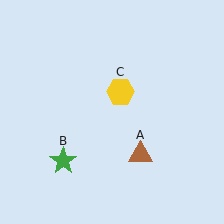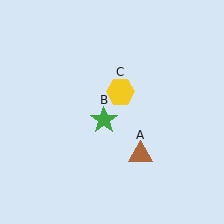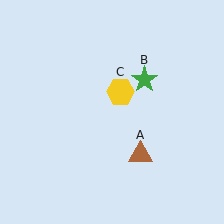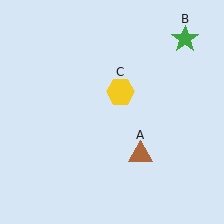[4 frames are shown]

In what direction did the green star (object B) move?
The green star (object B) moved up and to the right.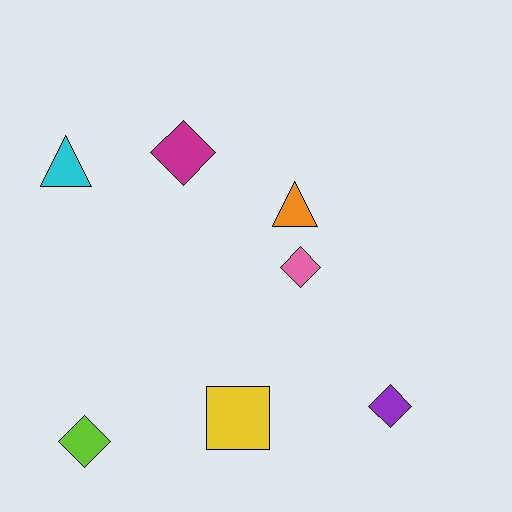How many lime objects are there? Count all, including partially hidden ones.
There is 1 lime object.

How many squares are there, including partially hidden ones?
There is 1 square.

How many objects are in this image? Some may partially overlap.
There are 7 objects.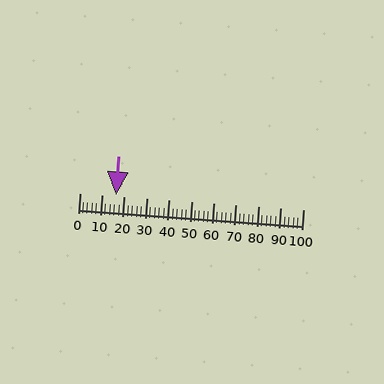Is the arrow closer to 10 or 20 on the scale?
The arrow is closer to 20.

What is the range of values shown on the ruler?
The ruler shows values from 0 to 100.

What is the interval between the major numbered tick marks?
The major tick marks are spaced 10 units apart.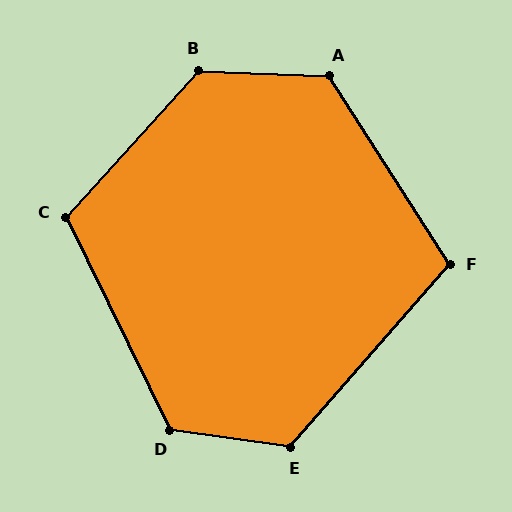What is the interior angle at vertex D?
Approximately 124 degrees (obtuse).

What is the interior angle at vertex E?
Approximately 123 degrees (obtuse).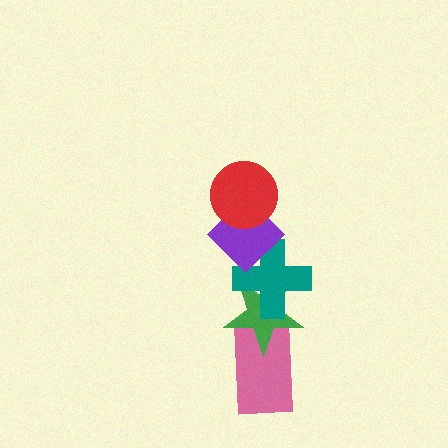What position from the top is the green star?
The green star is 4th from the top.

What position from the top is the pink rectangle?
The pink rectangle is 5th from the top.